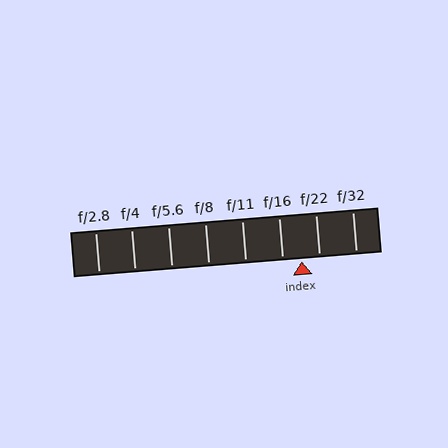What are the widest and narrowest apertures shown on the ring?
The widest aperture shown is f/2.8 and the narrowest is f/32.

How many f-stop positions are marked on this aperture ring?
There are 8 f-stop positions marked.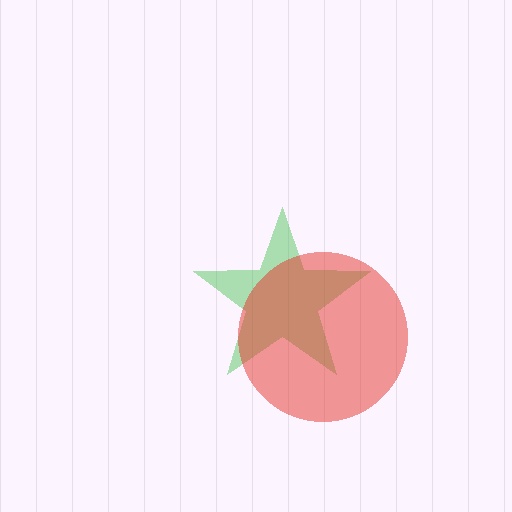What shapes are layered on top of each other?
The layered shapes are: a green star, a red circle.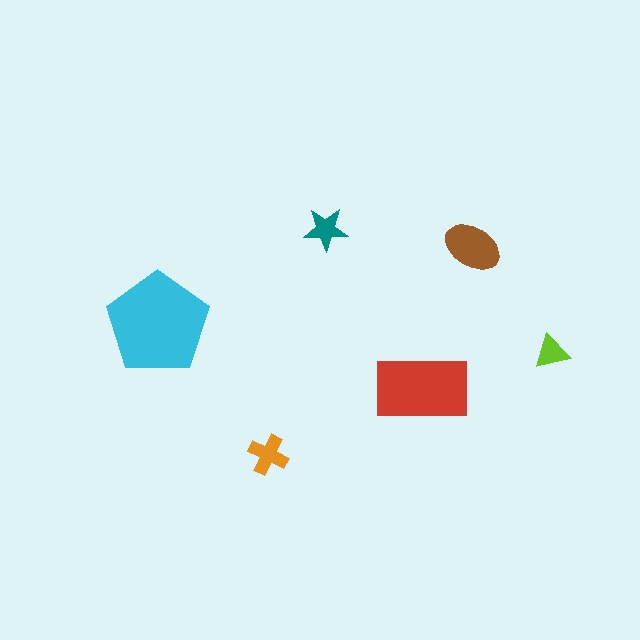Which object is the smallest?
The lime triangle.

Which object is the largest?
The cyan pentagon.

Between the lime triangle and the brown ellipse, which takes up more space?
The brown ellipse.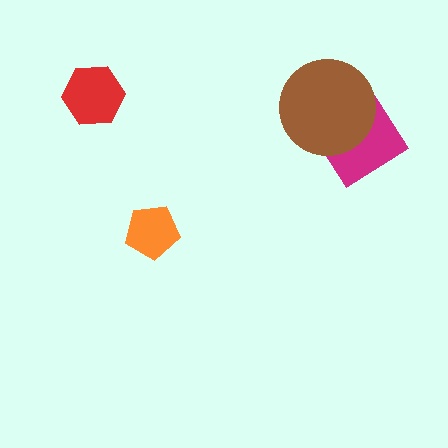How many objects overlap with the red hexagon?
0 objects overlap with the red hexagon.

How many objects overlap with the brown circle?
1 object overlaps with the brown circle.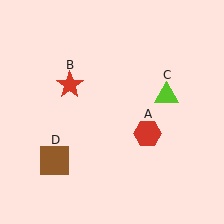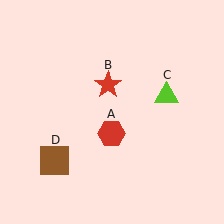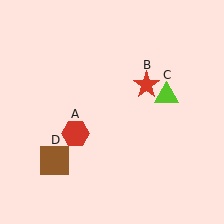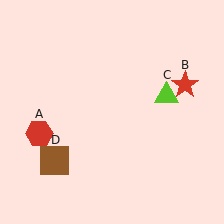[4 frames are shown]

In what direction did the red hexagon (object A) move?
The red hexagon (object A) moved left.